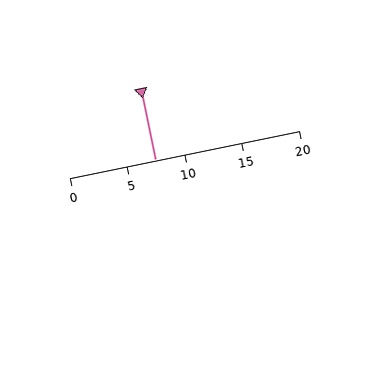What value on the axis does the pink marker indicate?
The marker indicates approximately 7.5.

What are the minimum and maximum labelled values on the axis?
The axis runs from 0 to 20.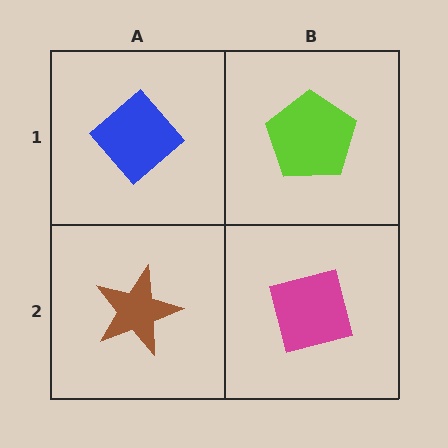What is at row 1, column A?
A blue diamond.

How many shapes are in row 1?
2 shapes.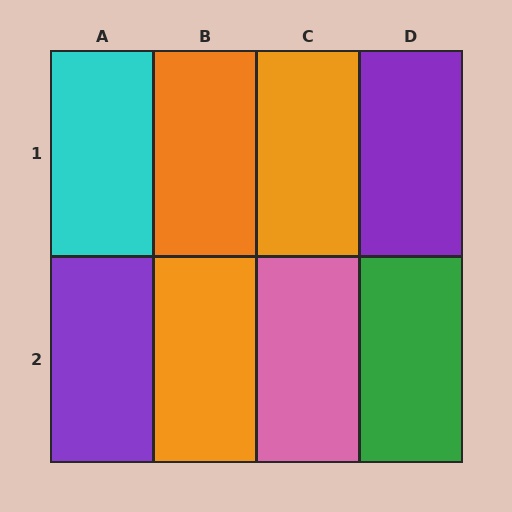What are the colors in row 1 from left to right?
Cyan, orange, orange, purple.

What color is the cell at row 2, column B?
Orange.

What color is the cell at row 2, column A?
Purple.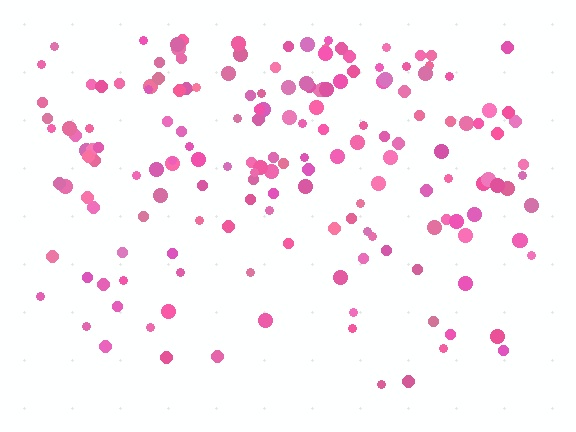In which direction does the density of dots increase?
From bottom to top, with the top side densest.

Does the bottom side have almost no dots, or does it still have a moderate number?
Still a moderate number, just noticeably fewer than the top.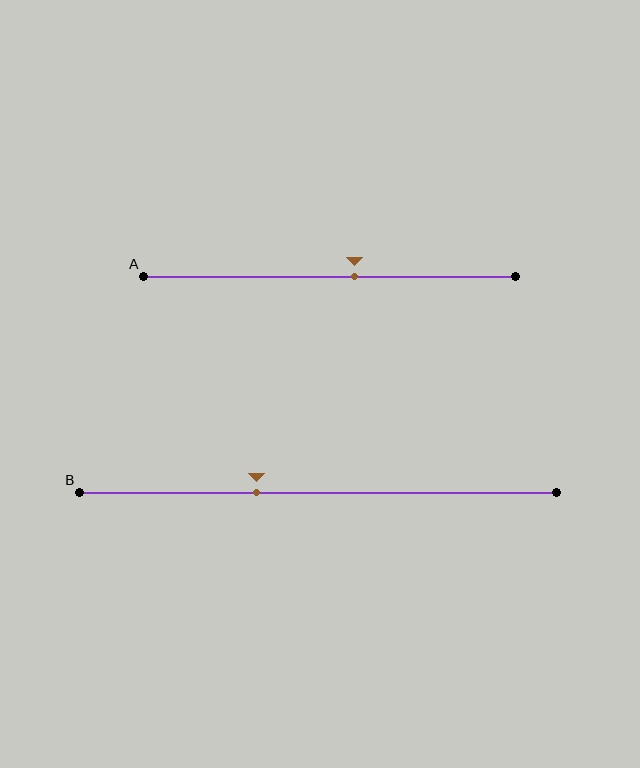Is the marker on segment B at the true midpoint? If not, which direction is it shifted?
No, the marker on segment B is shifted to the left by about 13% of the segment length.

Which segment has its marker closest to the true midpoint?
Segment A has its marker closest to the true midpoint.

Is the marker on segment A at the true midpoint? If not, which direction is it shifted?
No, the marker on segment A is shifted to the right by about 7% of the segment length.